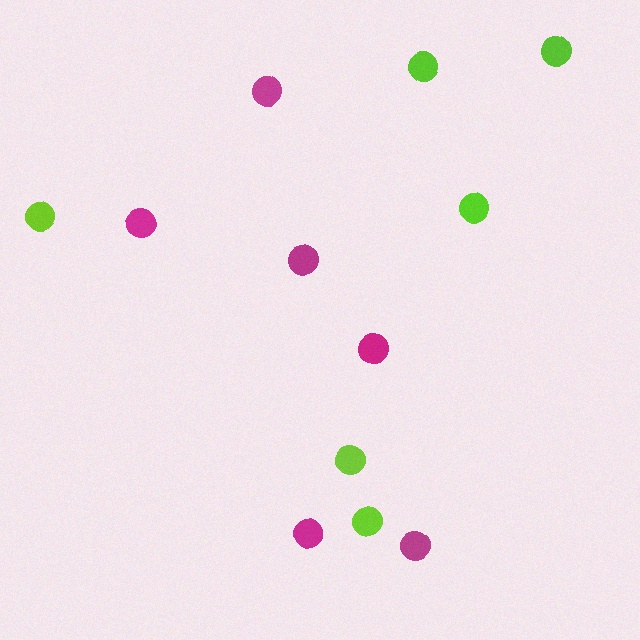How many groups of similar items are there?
There are 2 groups: one group of magenta circles (6) and one group of lime circles (6).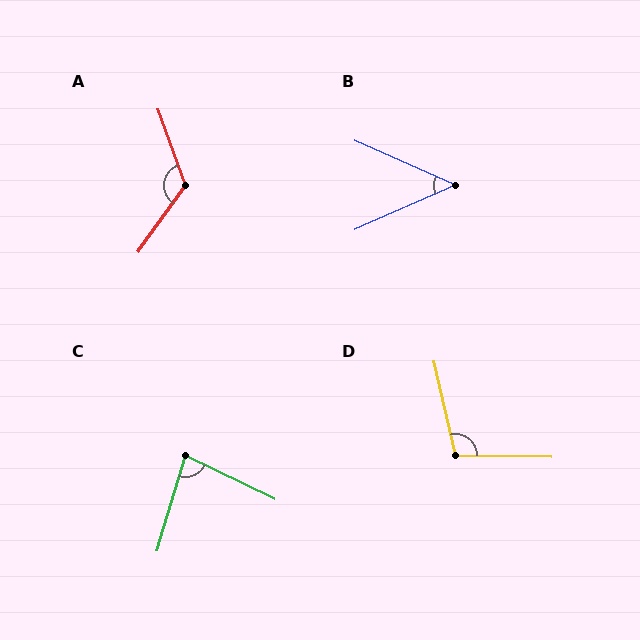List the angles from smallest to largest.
B (48°), C (81°), D (104°), A (124°).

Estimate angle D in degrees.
Approximately 104 degrees.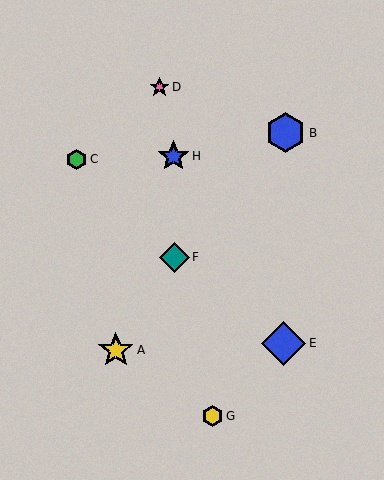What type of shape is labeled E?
Shape E is a blue diamond.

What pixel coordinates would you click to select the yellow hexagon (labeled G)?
Click at (212, 416) to select the yellow hexagon G.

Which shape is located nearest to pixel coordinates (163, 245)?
The teal diamond (labeled F) at (174, 257) is nearest to that location.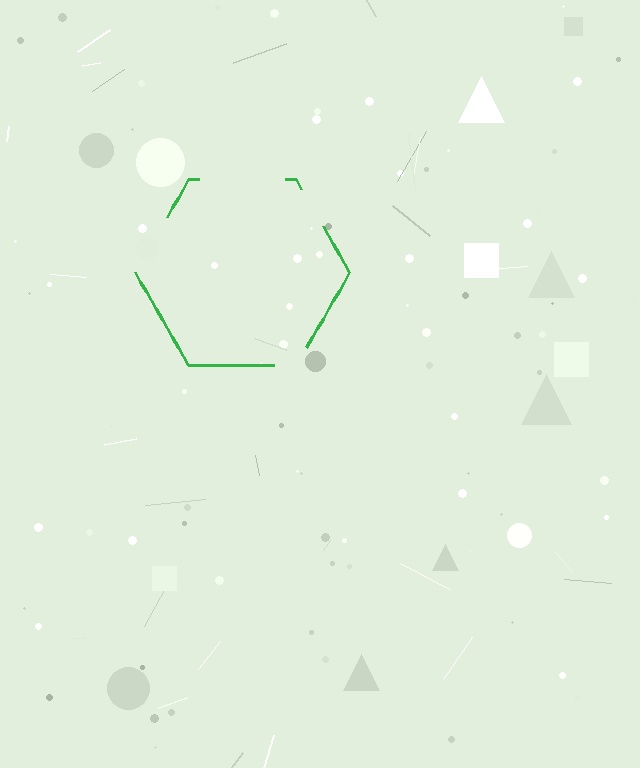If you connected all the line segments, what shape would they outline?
They would outline a hexagon.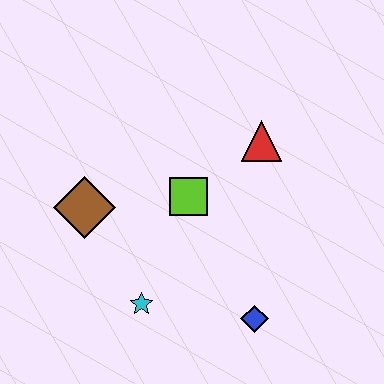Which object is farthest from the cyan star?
The red triangle is farthest from the cyan star.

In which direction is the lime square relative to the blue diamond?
The lime square is above the blue diamond.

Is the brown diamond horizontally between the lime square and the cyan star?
No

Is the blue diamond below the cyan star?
Yes